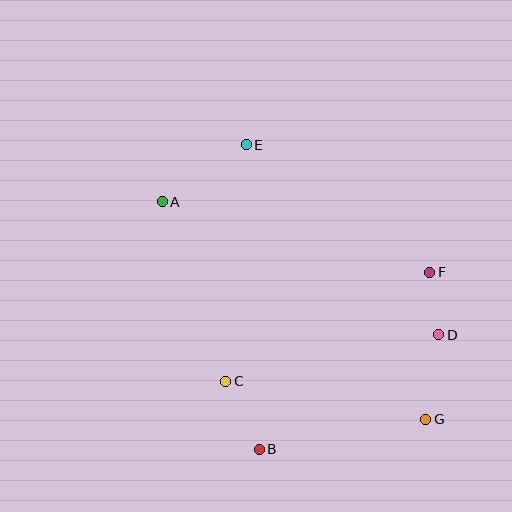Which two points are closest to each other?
Points D and F are closest to each other.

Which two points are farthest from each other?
Points A and G are farthest from each other.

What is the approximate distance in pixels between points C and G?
The distance between C and G is approximately 204 pixels.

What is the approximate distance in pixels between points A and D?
The distance between A and D is approximately 306 pixels.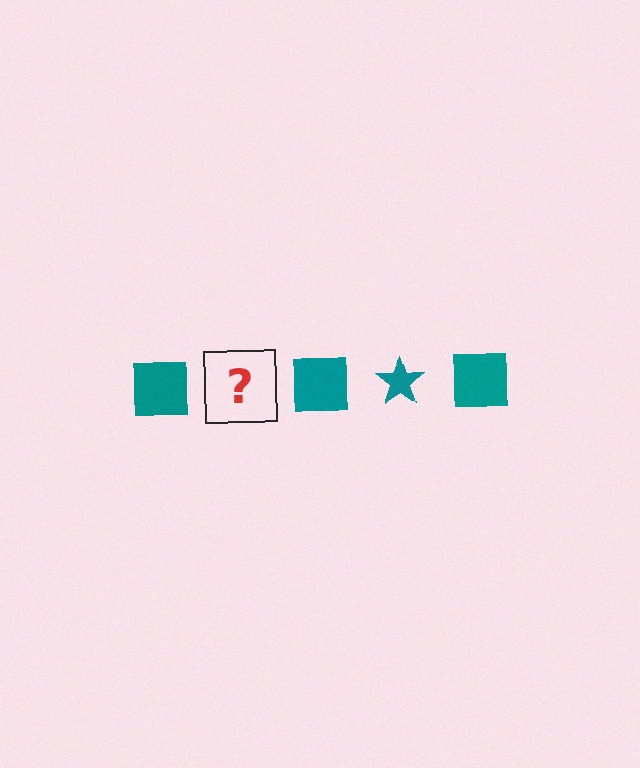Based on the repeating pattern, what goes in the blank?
The blank should be a teal star.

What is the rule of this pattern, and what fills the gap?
The rule is that the pattern cycles through square, star shapes in teal. The gap should be filled with a teal star.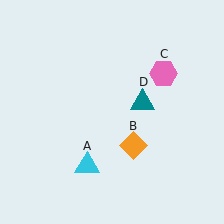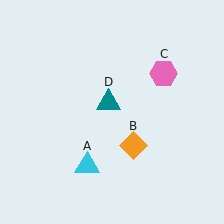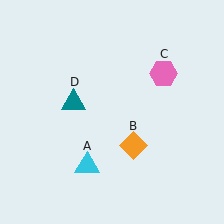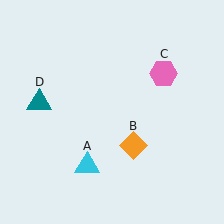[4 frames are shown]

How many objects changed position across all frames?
1 object changed position: teal triangle (object D).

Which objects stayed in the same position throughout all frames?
Cyan triangle (object A) and orange diamond (object B) and pink hexagon (object C) remained stationary.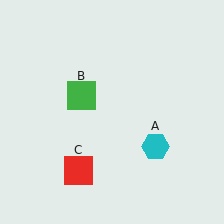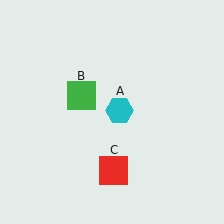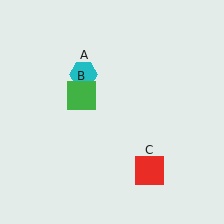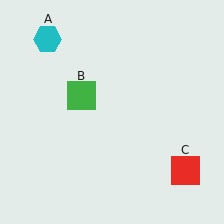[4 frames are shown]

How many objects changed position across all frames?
2 objects changed position: cyan hexagon (object A), red square (object C).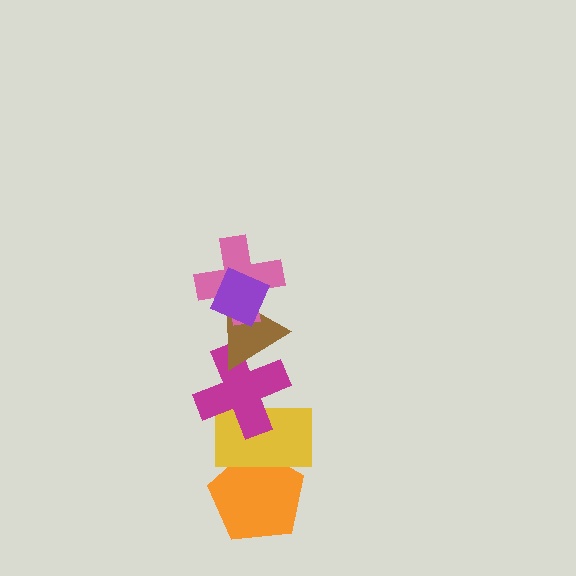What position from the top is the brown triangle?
The brown triangle is 3rd from the top.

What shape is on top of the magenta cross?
The brown triangle is on top of the magenta cross.